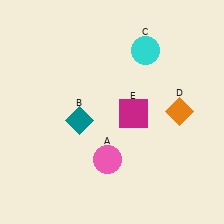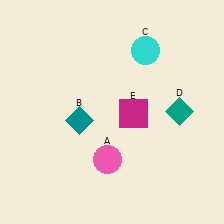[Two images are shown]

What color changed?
The diamond (D) changed from orange in Image 1 to teal in Image 2.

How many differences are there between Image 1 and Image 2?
There is 1 difference between the two images.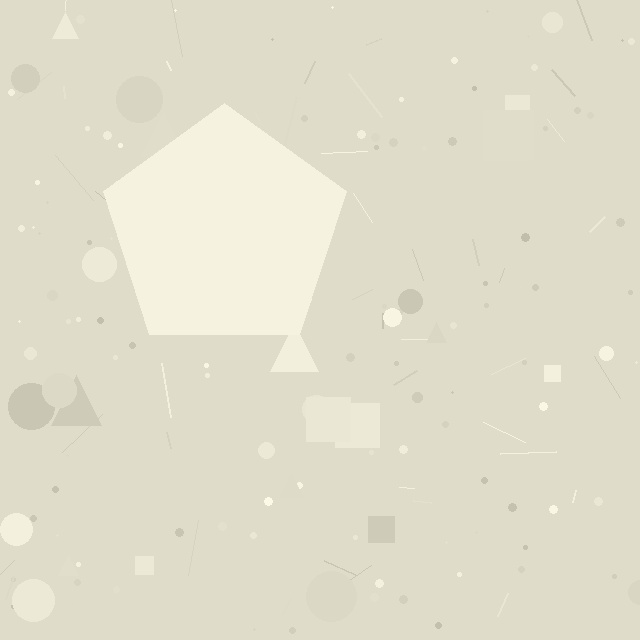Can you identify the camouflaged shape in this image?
The camouflaged shape is a pentagon.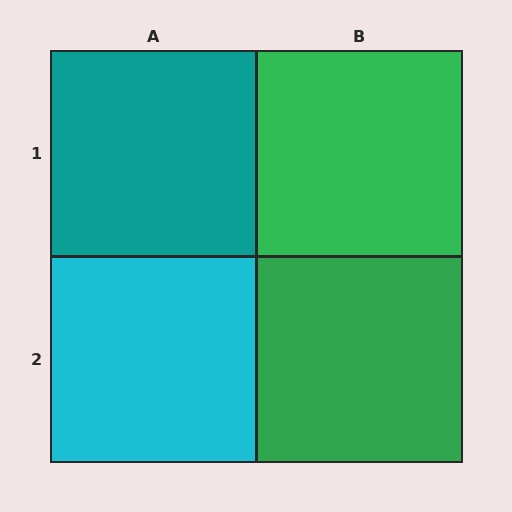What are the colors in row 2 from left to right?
Cyan, green.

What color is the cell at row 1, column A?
Teal.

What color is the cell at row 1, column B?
Green.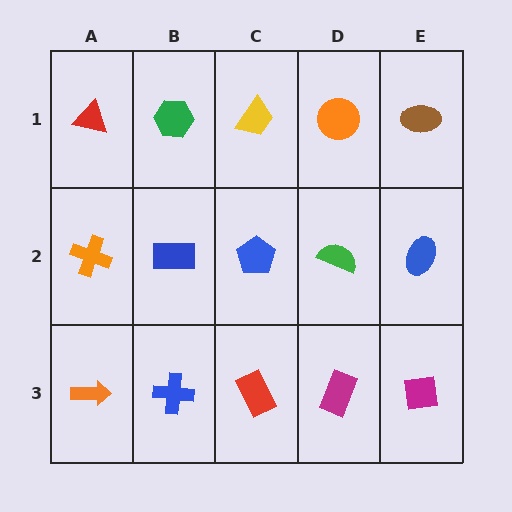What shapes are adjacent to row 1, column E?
A blue ellipse (row 2, column E), an orange circle (row 1, column D).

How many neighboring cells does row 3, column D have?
3.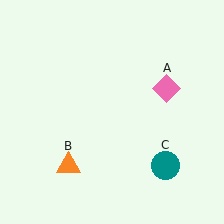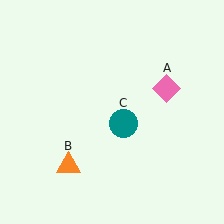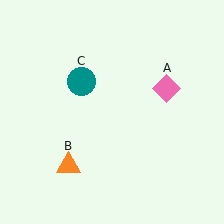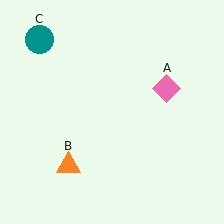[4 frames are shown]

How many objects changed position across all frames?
1 object changed position: teal circle (object C).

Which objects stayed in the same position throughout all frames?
Pink diamond (object A) and orange triangle (object B) remained stationary.